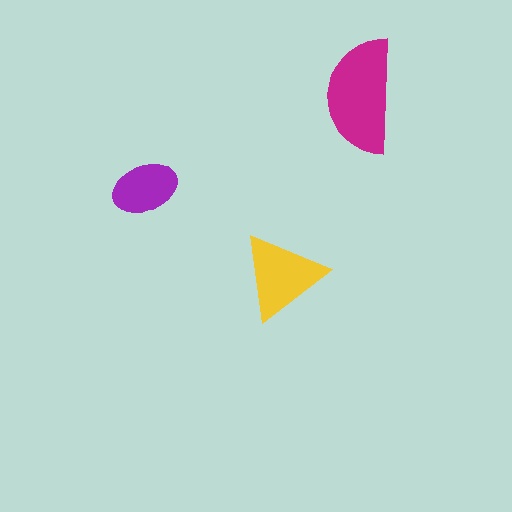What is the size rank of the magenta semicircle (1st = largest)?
1st.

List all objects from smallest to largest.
The purple ellipse, the yellow triangle, the magenta semicircle.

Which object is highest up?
The magenta semicircle is topmost.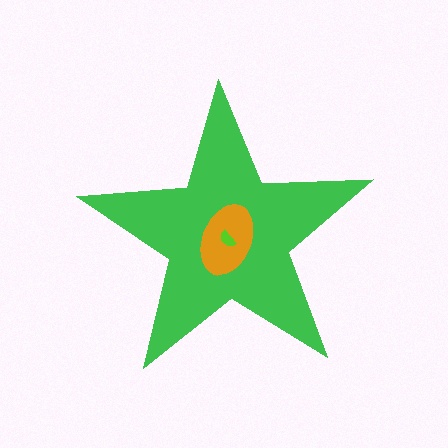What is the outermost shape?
The green star.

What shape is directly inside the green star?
The orange ellipse.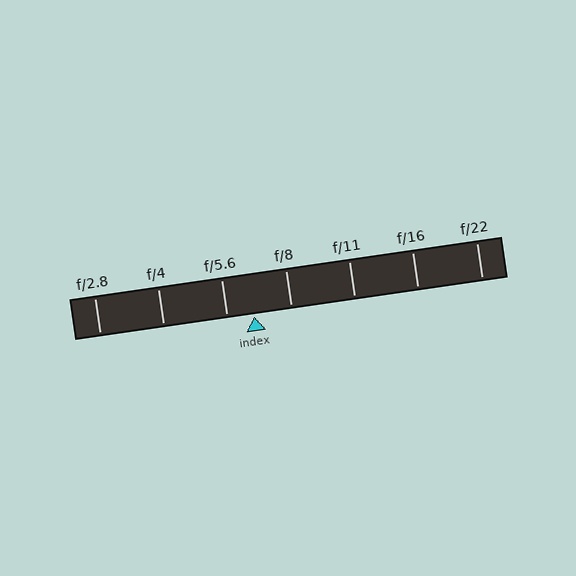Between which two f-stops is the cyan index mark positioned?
The index mark is between f/5.6 and f/8.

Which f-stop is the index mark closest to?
The index mark is closest to f/5.6.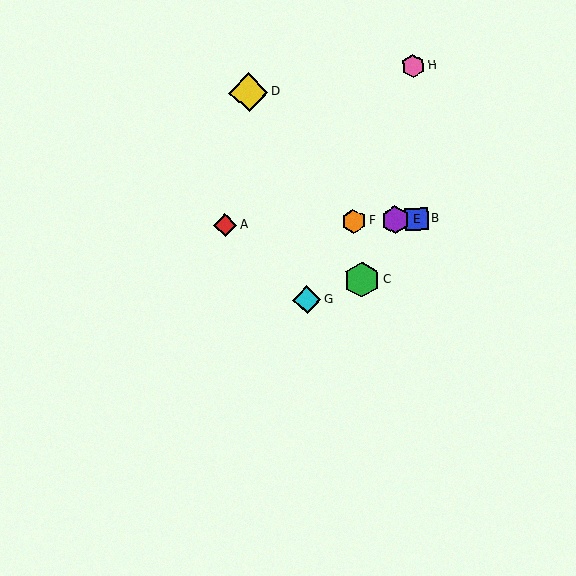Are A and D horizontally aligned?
No, A is at y≈226 and D is at y≈92.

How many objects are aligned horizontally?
4 objects (A, B, E, F) are aligned horizontally.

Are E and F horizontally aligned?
Yes, both are at y≈220.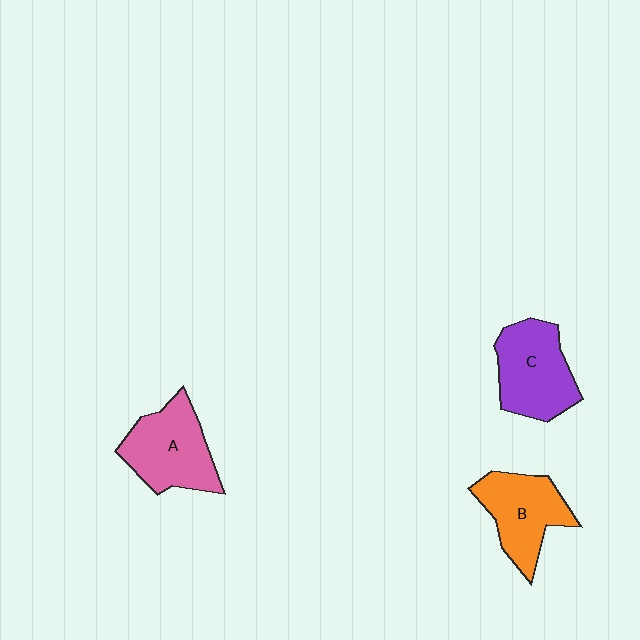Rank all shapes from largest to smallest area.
From largest to smallest: A (pink), C (purple), B (orange).